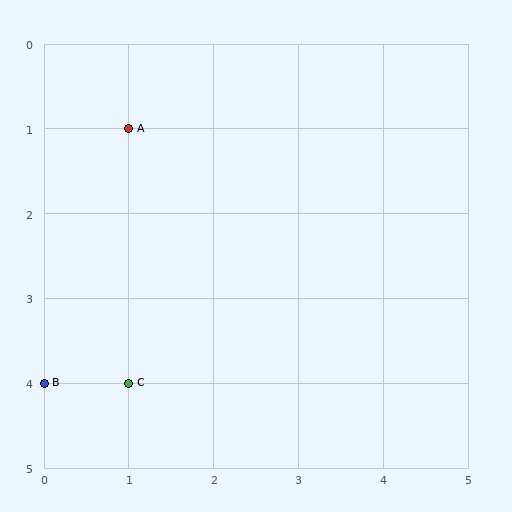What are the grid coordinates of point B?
Point B is at grid coordinates (0, 4).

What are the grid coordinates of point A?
Point A is at grid coordinates (1, 1).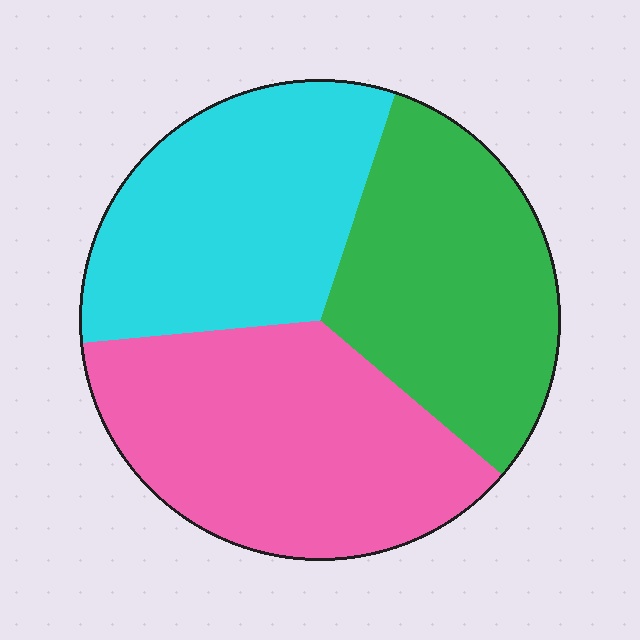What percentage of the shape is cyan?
Cyan covers roughly 30% of the shape.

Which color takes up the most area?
Pink, at roughly 35%.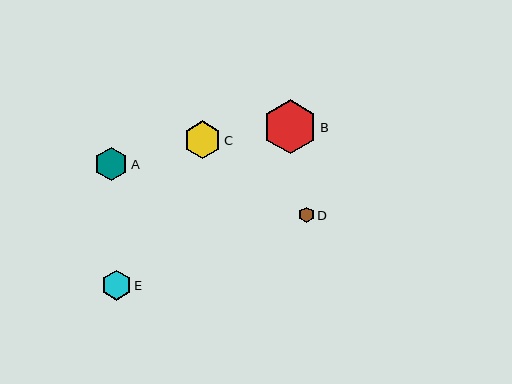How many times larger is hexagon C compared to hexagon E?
Hexagon C is approximately 1.3 times the size of hexagon E.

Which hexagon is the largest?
Hexagon B is the largest with a size of approximately 54 pixels.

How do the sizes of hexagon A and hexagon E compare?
Hexagon A and hexagon E are approximately the same size.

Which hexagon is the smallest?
Hexagon D is the smallest with a size of approximately 16 pixels.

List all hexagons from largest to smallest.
From largest to smallest: B, C, A, E, D.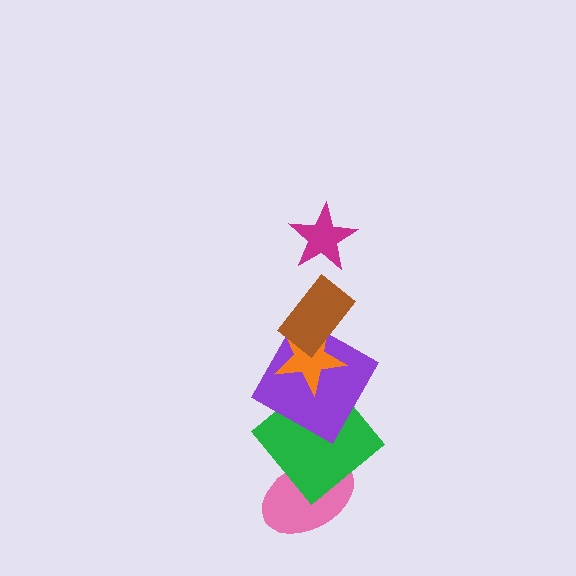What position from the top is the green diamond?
The green diamond is 5th from the top.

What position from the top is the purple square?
The purple square is 4th from the top.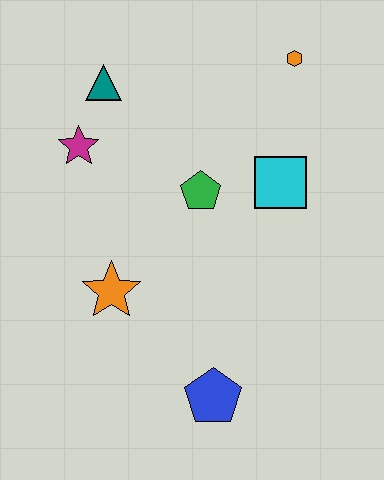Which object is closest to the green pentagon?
The cyan square is closest to the green pentagon.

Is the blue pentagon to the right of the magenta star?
Yes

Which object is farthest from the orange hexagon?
The blue pentagon is farthest from the orange hexagon.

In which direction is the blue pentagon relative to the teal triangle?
The blue pentagon is below the teal triangle.